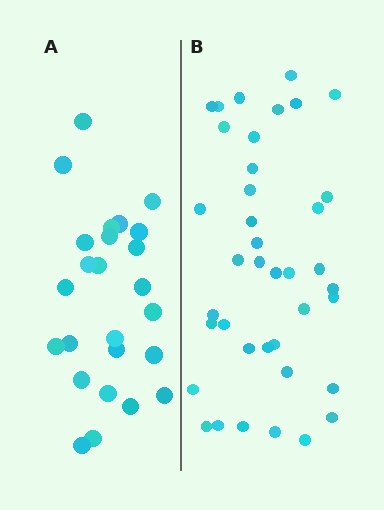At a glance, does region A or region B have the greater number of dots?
Region B (the right region) has more dots.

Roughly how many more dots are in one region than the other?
Region B has approximately 15 more dots than region A.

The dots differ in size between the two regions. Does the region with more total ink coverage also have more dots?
No. Region A has more total ink coverage because its dots are larger, but region B actually contains more individual dots. Total area can be misleading — the number of items is what matters here.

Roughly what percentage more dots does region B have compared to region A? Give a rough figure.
About 55% more.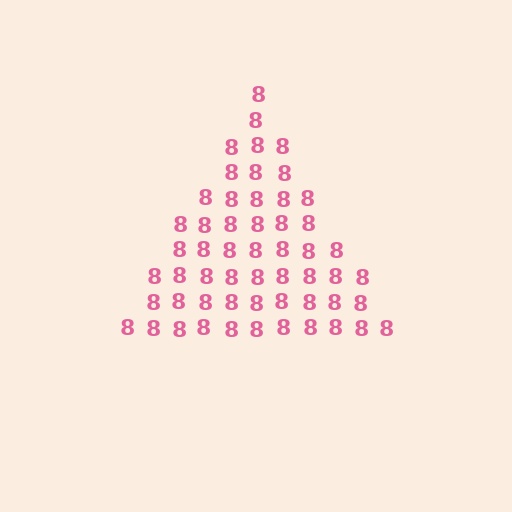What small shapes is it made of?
It is made of small digit 8's.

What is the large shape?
The large shape is a triangle.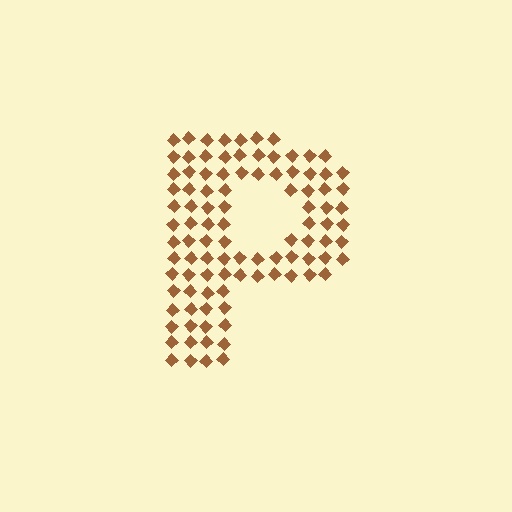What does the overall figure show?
The overall figure shows the letter P.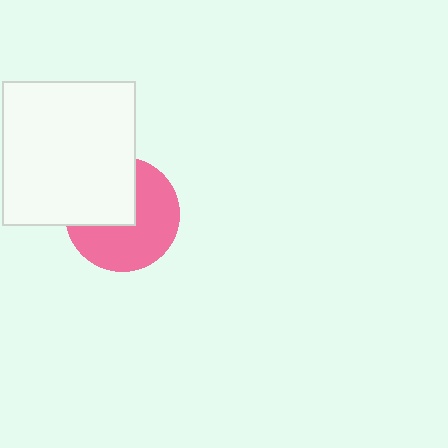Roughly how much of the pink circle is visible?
About half of it is visible (roughly 60%).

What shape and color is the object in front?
The object in front is a white rectangle.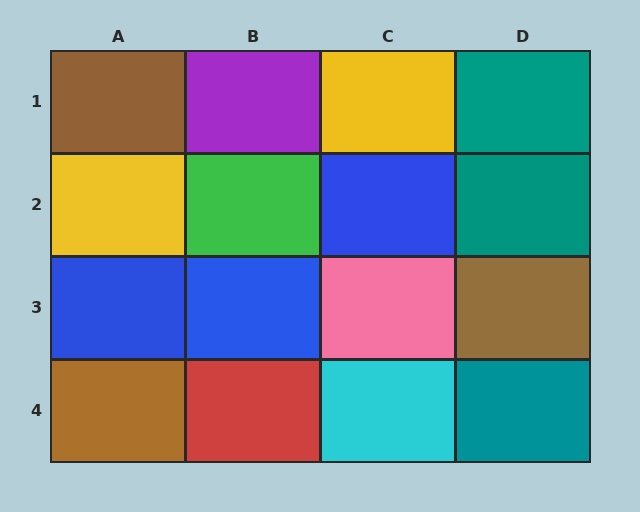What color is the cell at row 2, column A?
Yellow.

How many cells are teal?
3 cells are teal.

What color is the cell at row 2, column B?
Green.